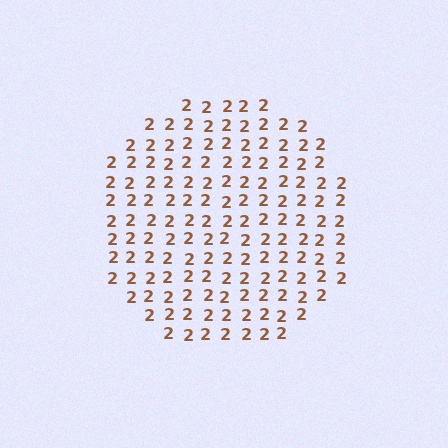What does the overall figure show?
The overall figure shows a circle.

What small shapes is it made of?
It is made of small digit 2's.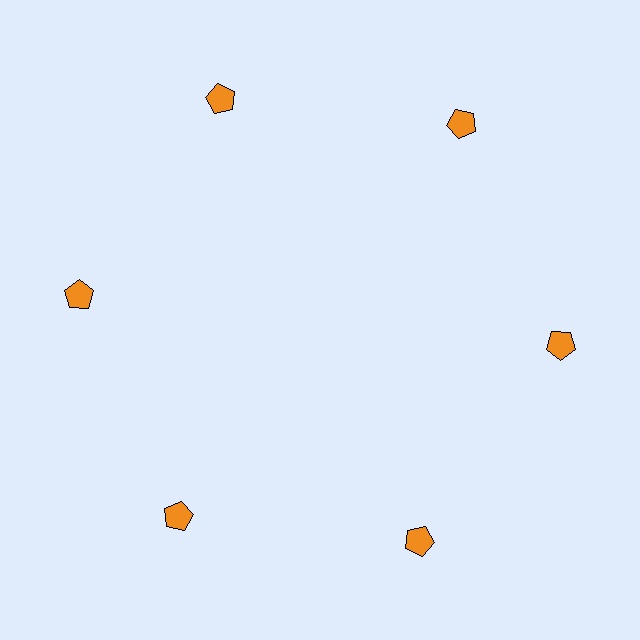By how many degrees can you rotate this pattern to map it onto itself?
The pattern maps onto itself every 60 degrees of rotation.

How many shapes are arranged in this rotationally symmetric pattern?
There are 6 shapes, arranged in 6 groups of 1.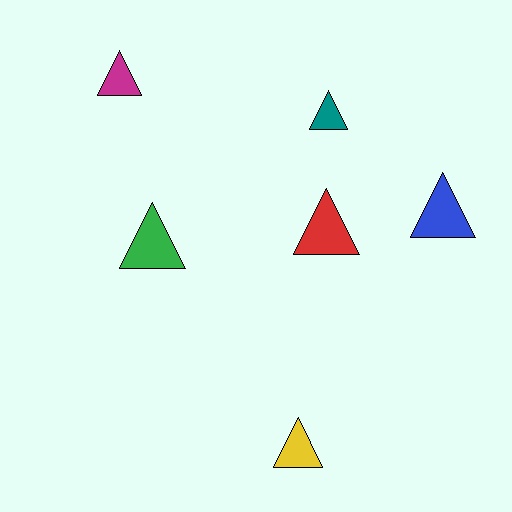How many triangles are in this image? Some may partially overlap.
There are 6 triangles.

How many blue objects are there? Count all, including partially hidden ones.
There is 1 blue object.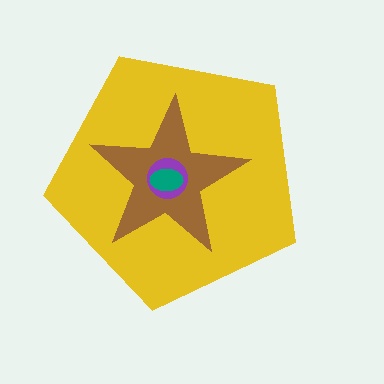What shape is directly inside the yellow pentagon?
The brown star.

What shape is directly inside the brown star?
The purple circle.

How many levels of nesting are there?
4.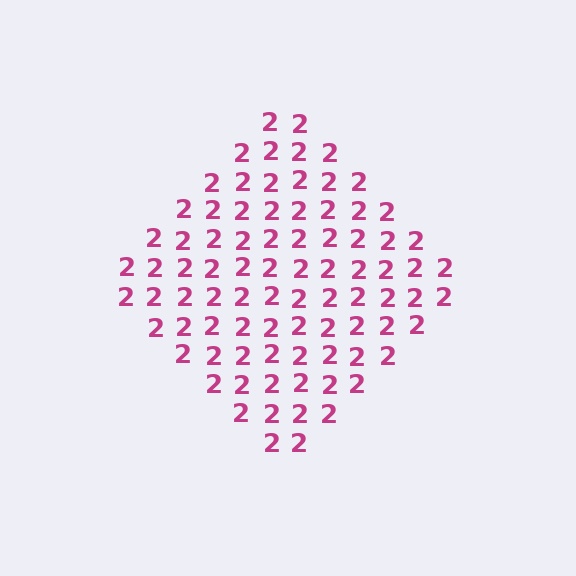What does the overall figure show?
The overall figure shows a diamond.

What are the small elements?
The small elements are digit 2's.